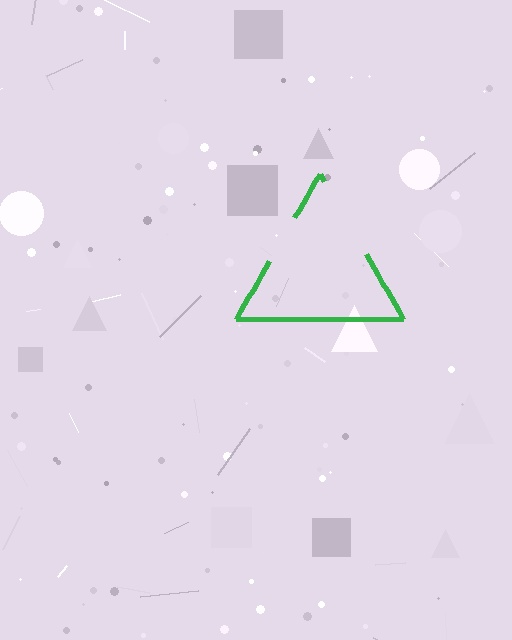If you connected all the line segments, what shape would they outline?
They would outline a triangle.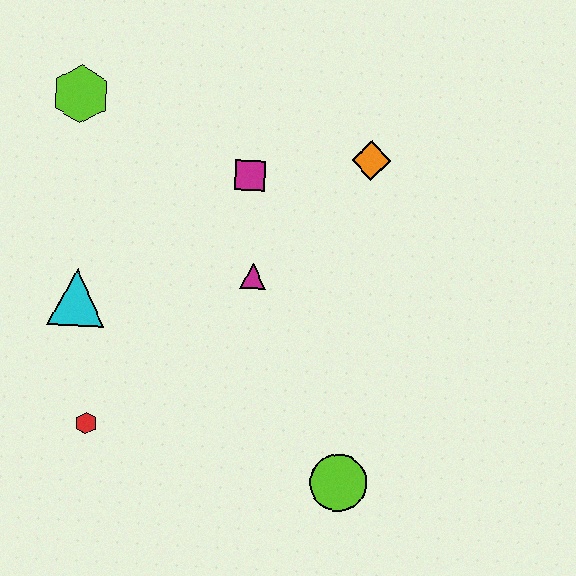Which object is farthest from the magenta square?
The lime circle is farthest from the magenta square.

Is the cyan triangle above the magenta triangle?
No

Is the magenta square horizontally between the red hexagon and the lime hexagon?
No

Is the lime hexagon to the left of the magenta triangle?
Yes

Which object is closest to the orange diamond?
The magenta square is closest to the orange diamond.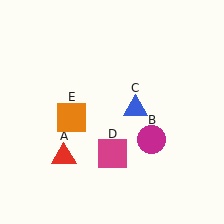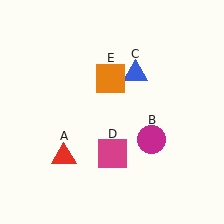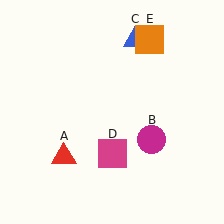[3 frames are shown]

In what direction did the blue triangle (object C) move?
The blue triangle (object C) moved up.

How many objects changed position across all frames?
2 objects changed position: blue triangle (object C), orange square (object E).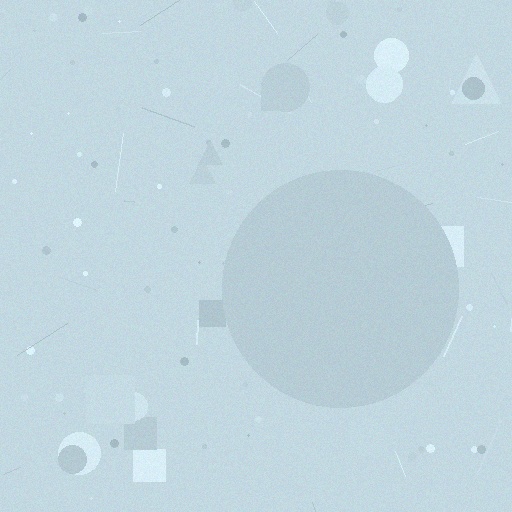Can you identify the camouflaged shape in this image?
The camouflaged shape is a circle.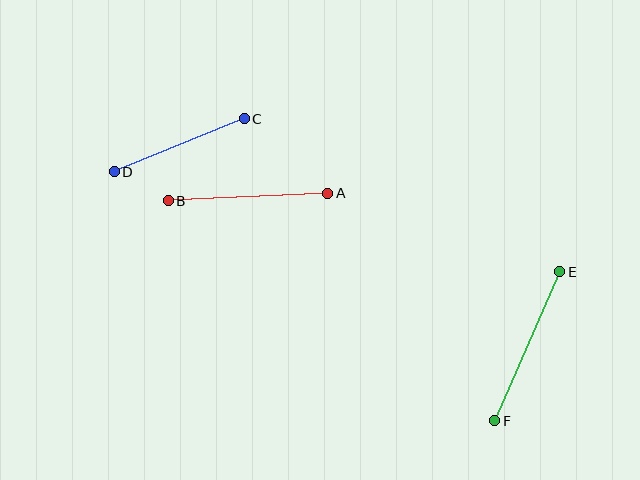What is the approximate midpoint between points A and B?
The midpoint is at approximately (248, 197) pixels.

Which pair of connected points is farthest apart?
Points E and F are farthest apart.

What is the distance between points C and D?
The distance is approximately 141 pixels.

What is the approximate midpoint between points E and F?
The midpoint is at approximately (527, 346) pixels.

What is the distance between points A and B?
The distance is approximately 160 pixels.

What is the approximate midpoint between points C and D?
The midpoint is at approximately (179, 145) pixels.